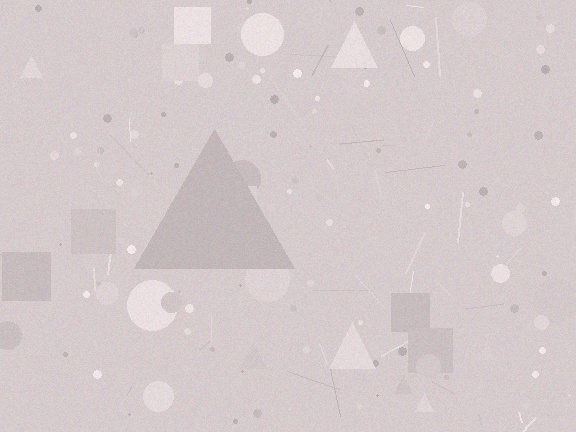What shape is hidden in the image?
A triangle is hidden in the image.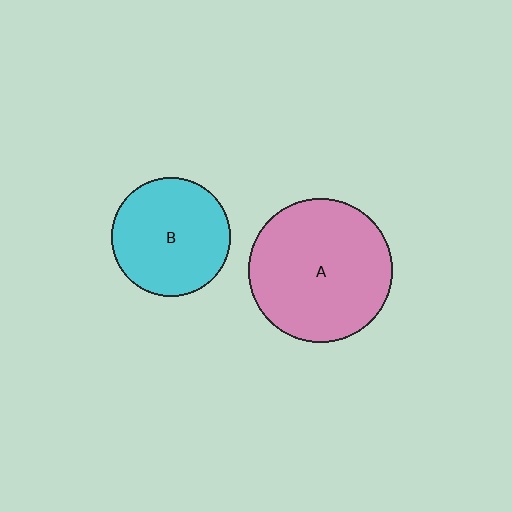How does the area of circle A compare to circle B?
Approximately 1.5 times.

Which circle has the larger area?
Circle A (pink).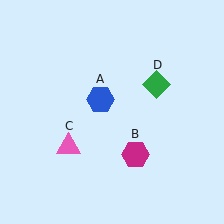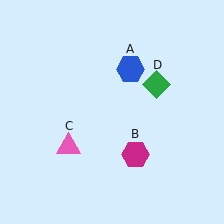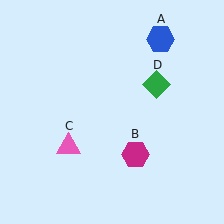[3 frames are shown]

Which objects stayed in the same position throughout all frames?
Magenta hexagon (object B) and pink triangle (object C) and green diamond (object D) remained stationary.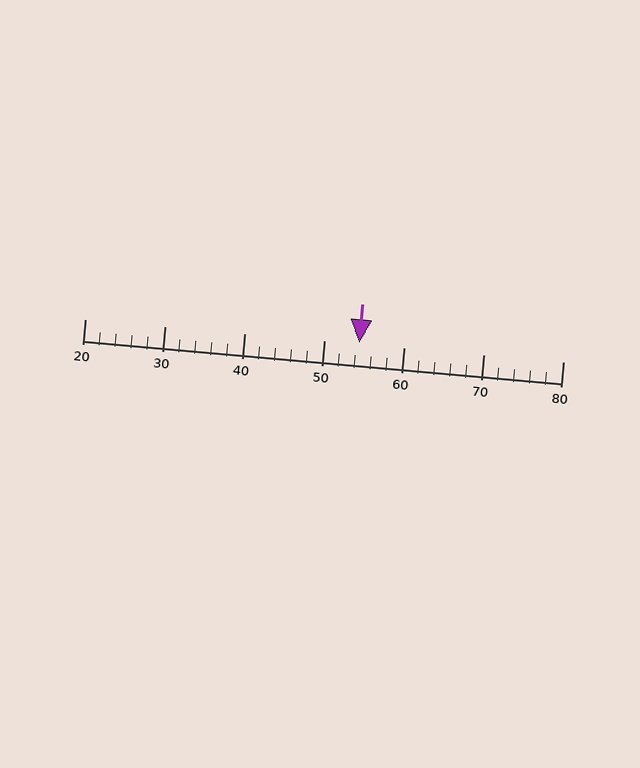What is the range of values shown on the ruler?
The ruler shows values from 20 to 80.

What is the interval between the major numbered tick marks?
The major tick marks are spaced 10 units apart.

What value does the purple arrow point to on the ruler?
The purple arrow points to approximately 54.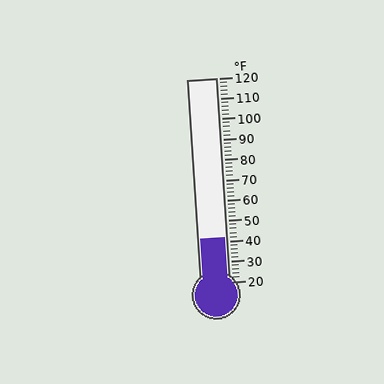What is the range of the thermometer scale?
The thermometer scale ranges from 20°F to 120°F.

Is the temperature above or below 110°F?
The temperature is below 110°F.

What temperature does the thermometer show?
The thermometer shows approximately 42°F.